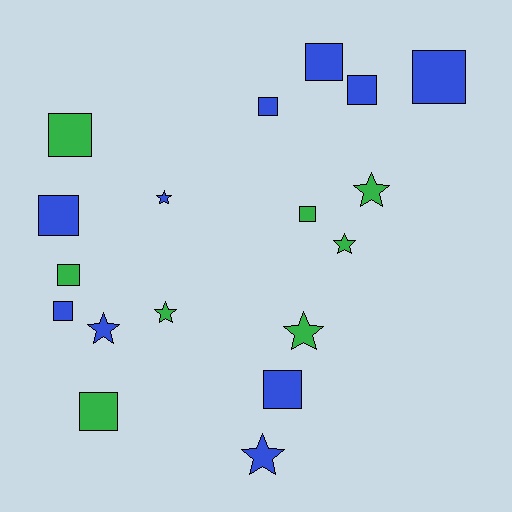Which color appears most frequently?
Blue, with 10 objects.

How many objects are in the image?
There are 18 objects.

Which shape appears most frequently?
Square, with 11 objects.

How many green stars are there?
There are 4 green stars.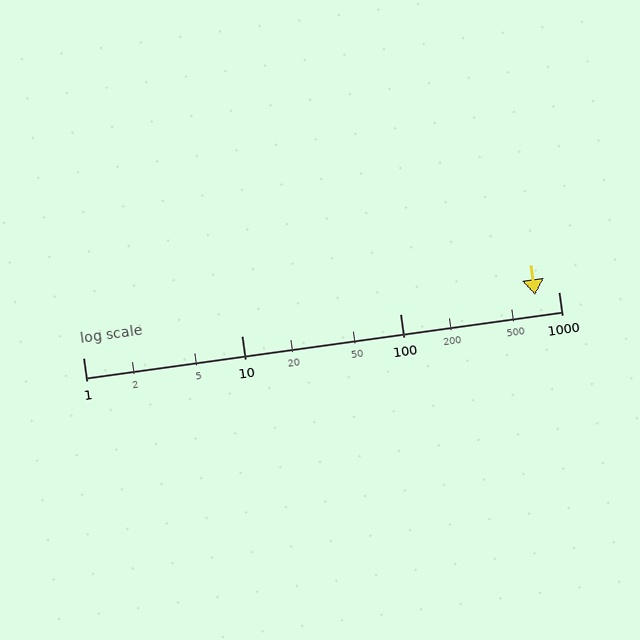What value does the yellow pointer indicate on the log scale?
The pointer indicates approximately 710.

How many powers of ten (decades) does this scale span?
The scale spans 3 decades, from 1 to 1000.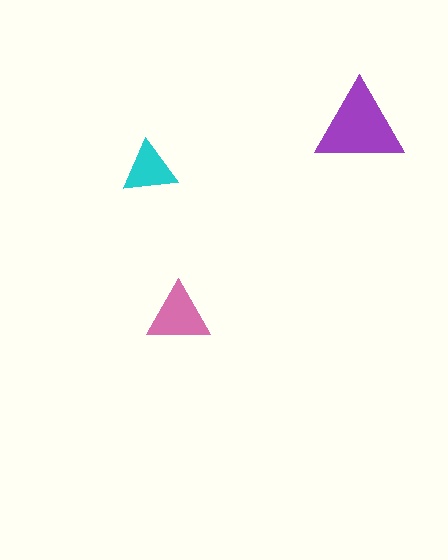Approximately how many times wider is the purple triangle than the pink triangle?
About 1.5 times wider.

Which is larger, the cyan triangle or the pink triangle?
The pink one.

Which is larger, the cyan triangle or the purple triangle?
The purple one.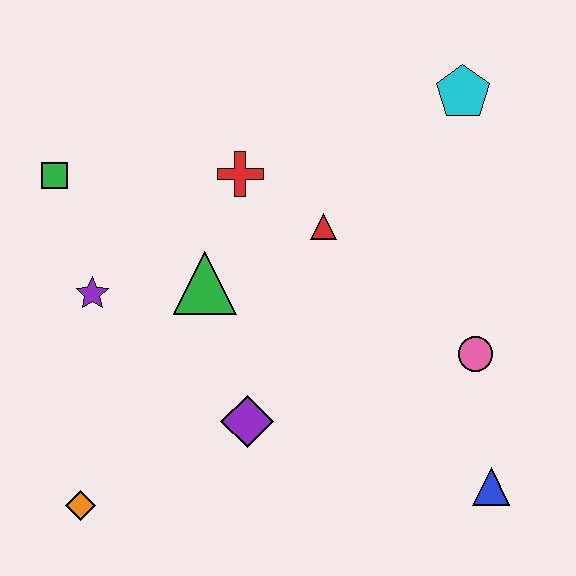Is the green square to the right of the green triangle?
No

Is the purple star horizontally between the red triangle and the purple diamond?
No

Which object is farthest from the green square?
The blue triangle is farthest from the green square.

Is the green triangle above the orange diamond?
Yes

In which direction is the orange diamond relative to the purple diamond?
The orange diamond is to the left of the purple diamond.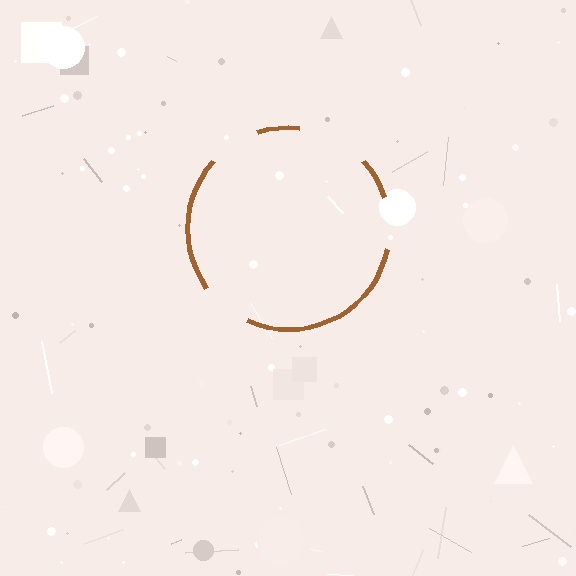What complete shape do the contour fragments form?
The contour fragments form a circle.